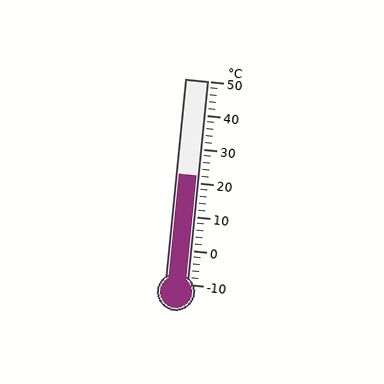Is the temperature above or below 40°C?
The temperature is below 40°C.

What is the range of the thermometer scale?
The thermometer scale ranges from -10°C to 50°C.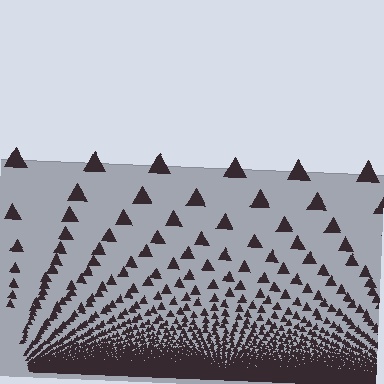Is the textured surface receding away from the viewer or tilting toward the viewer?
The surface appears to tilt toward the viewer. Texture elements get larger and sparser toward the top.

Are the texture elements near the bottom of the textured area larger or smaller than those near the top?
Smaller. The gradient is inverted — elements near the bottom are smaller and denser.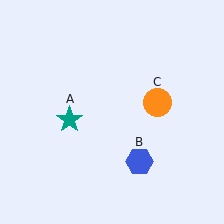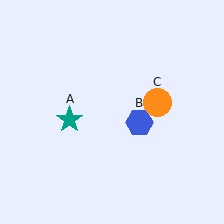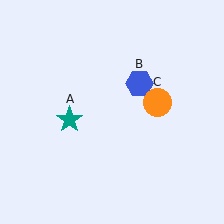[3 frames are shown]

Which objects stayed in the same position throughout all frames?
Teal star (object A) and orange circle (object C) remained stationary.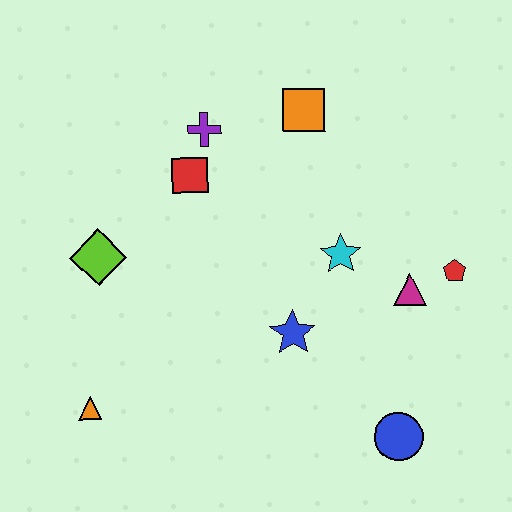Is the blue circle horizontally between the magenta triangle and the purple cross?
Yes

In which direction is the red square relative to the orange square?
The red square is to the left of the orange square.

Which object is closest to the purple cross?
The red square is closest to the purple cross.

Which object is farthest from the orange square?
The orange triangle is farthest from the orange square.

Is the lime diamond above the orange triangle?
Yes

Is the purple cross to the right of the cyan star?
No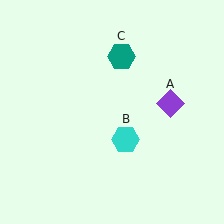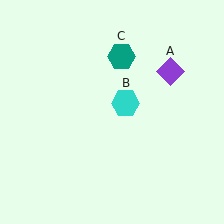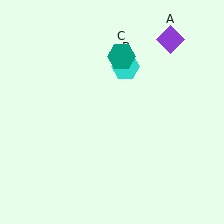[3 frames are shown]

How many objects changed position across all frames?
2 objects changed position: purple diamond (object A), cyan hexagon (object B).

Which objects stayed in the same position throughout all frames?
Teal hexagon (object C) remained stationary.